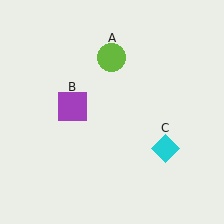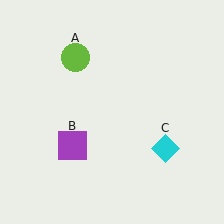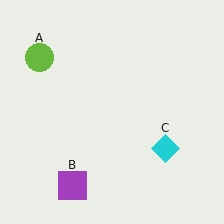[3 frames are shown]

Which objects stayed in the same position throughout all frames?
Cyan diamond (object C) remained stationary.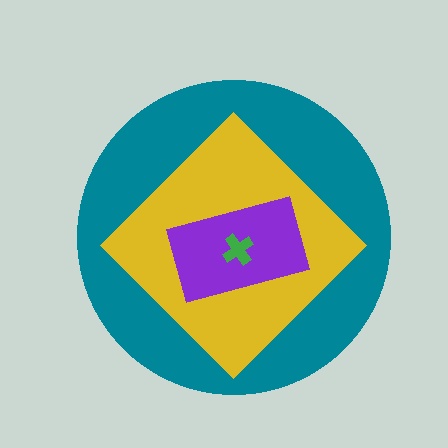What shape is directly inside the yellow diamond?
The purple rectangle.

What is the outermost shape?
The teal circle.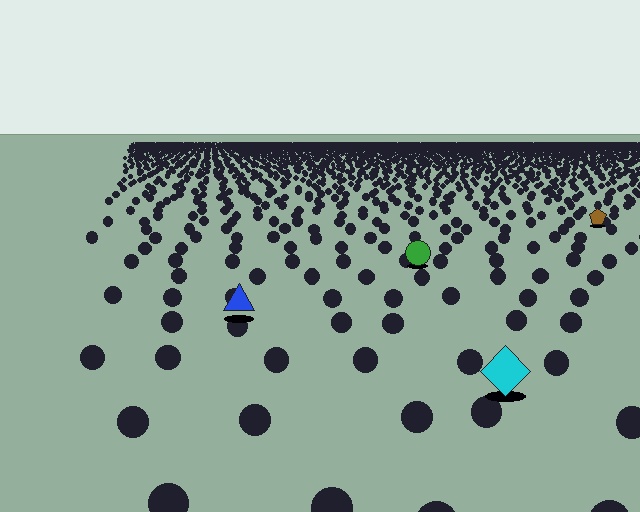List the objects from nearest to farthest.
From nearest to farthest: the cyan diamond, the blue triangle, the green circle, the brown pentagon.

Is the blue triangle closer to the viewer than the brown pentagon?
Yes. The blue triangle is closer — you can tell from the texture gradient: the ground texture is coarser near it.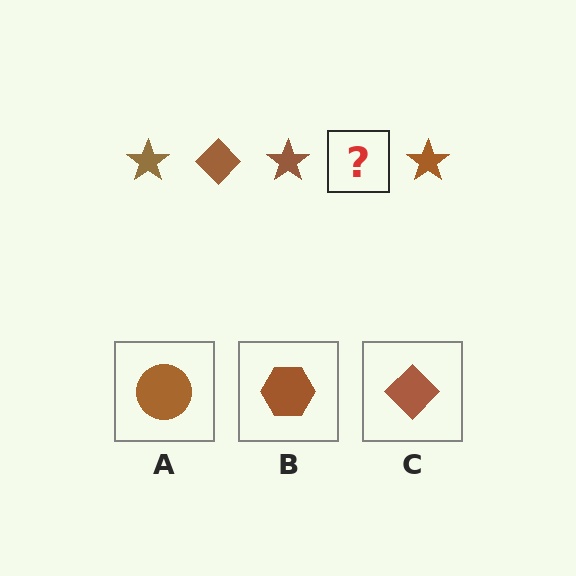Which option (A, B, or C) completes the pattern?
C.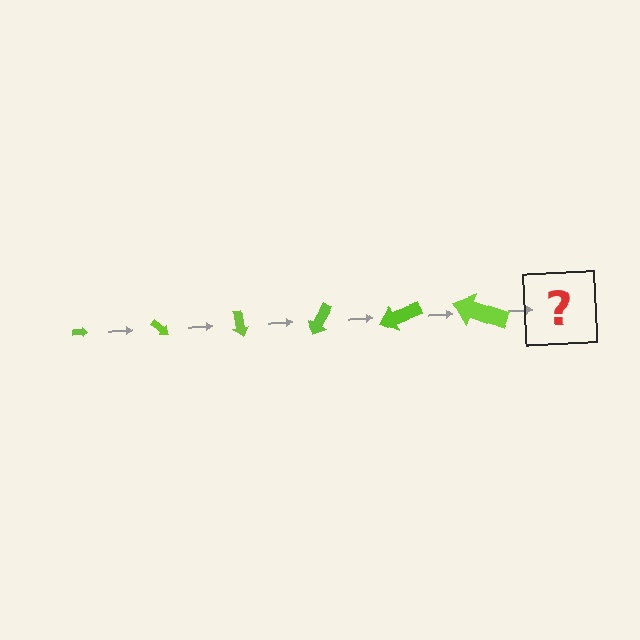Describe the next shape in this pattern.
It should be an arrow, larger than the previous one and rotated 240 degrees from the start.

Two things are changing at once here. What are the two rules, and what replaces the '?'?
The two rules are that the arrow grows larger each step and it rotates 40 degrees each step. The '?' should be an arrow, larger than the previous one and rotated 240 degrees from the start.